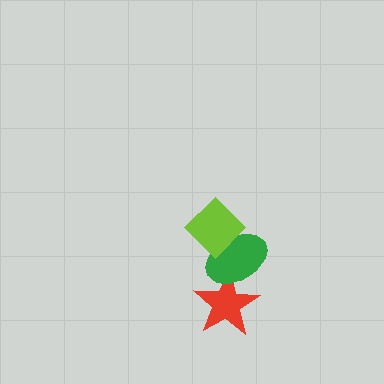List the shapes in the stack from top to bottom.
From top to bottom: the lime diamond, the green ellipse, the red star.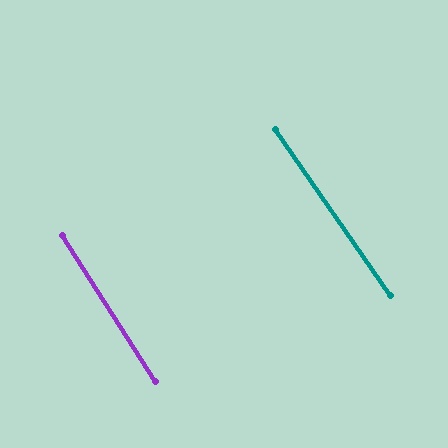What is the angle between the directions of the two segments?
Approximately 2 degrees.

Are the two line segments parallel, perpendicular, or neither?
Parallel — their directions differ by only 1.9°.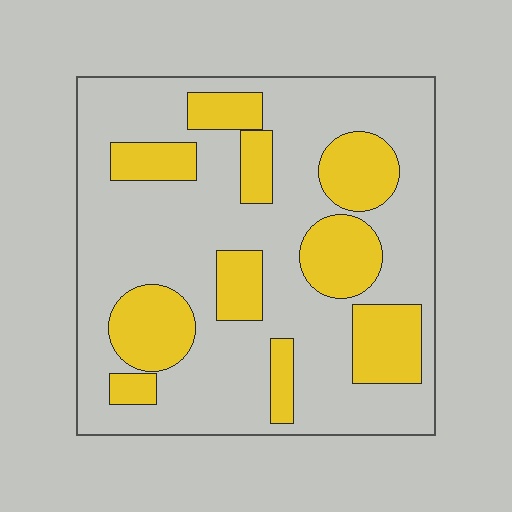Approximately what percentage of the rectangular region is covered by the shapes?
Approximately 30%.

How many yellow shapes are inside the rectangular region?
10.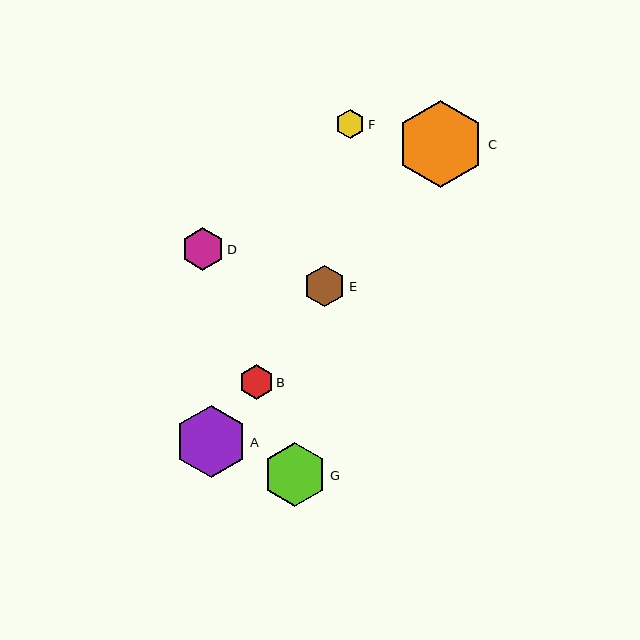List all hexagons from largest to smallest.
From largest to smallest: C, A, G, D, E, B, F.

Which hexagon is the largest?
Hexagon C is the largest with a size of approximately 88 pixels.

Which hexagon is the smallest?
Hexagon F is the smallest with a size of approximately 29 pixels.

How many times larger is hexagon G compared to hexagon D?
Hexagon G is approximately 1.5 times the size of hexagon D.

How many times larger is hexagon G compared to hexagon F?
Hexagon G is approximately 2.2 times the size of hexagon F.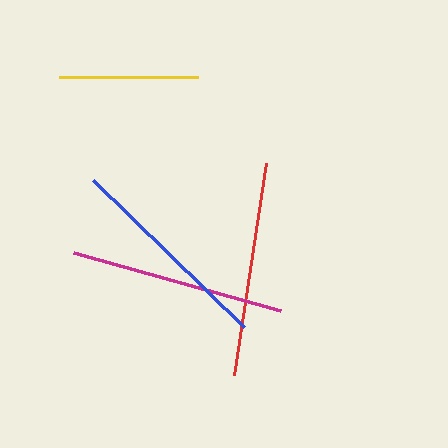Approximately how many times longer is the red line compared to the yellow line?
The red line is approximately 1.5 times the length of the yellow line.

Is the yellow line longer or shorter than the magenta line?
The magenta line is longer than the yellow line.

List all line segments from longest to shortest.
From longest to shortest: magenta, red, blue, yellow.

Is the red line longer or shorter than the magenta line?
The magenta line is longer than the red line.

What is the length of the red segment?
The red segment is approximately 214 pixels long.